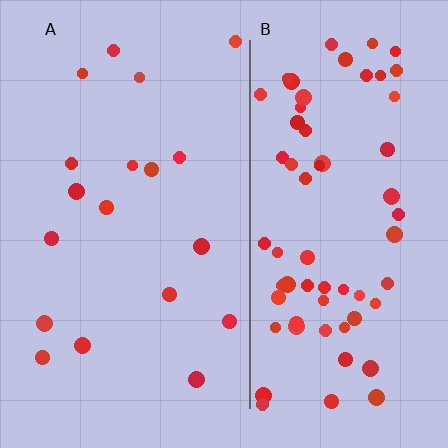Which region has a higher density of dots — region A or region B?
B (the right).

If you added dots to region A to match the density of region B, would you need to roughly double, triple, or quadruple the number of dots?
Approximately quadruple.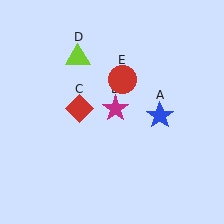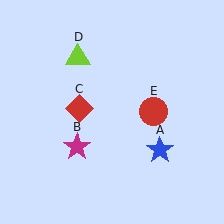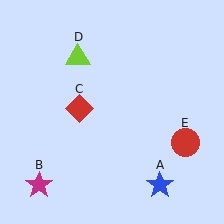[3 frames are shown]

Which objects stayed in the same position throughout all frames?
Red diamond (object C) and lime triangle (object D) remained stationary.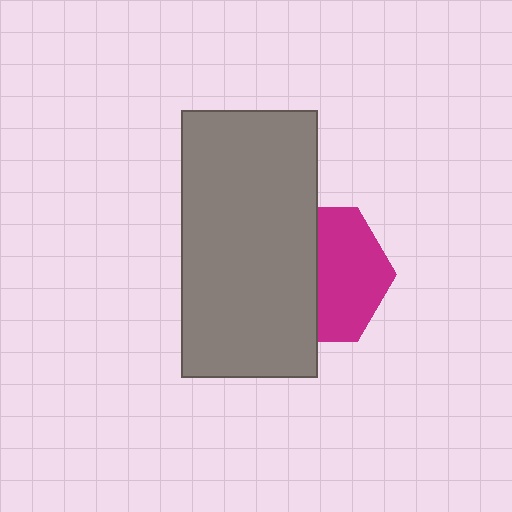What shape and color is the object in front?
The object in front is a gray rectangle.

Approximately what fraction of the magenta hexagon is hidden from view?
Roughly 49% of the magenta hexagon is hidden behind the gray rectangle.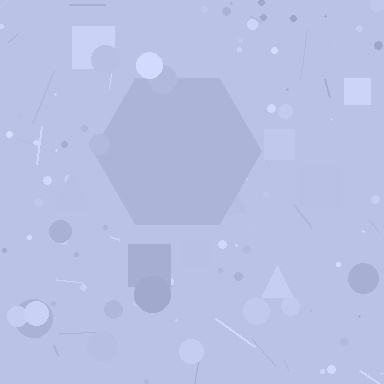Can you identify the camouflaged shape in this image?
The camouflaged shape is a hexagon.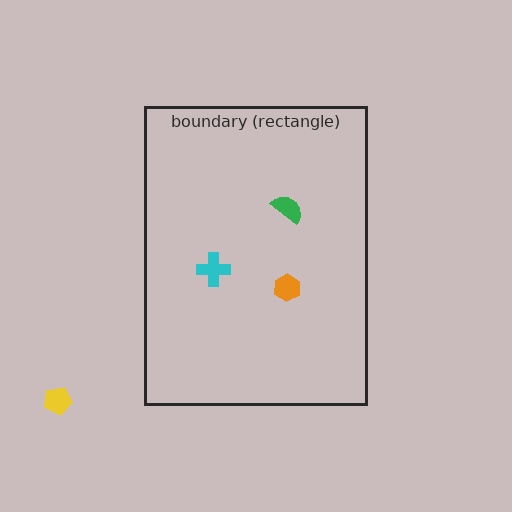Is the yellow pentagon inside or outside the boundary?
Outside.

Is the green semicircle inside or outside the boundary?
Inside.